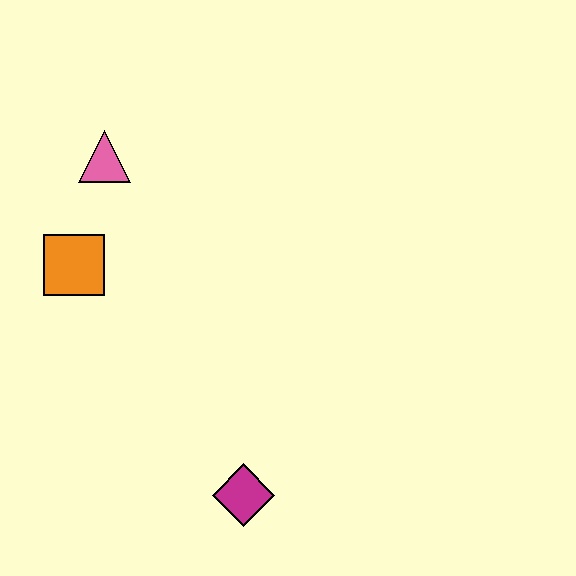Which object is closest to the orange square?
The pink triangle is closest to the orange square.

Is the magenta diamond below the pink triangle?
Yes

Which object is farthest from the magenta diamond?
The pink triangle is farthest from the magenta diamond.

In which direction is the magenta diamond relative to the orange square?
The magenta diamond is below the orange square.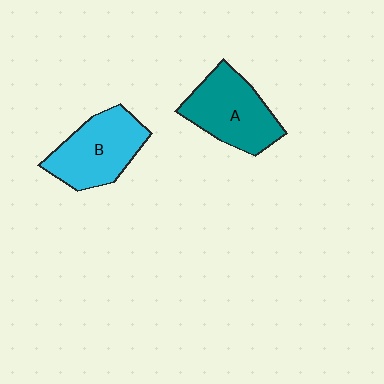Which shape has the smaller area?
Shape B (cyan).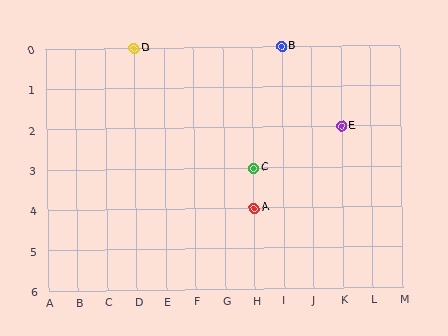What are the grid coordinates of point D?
Point D is at grid coordinates (D, 0).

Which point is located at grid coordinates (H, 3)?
Point C is at (H, 3).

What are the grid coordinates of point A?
Point A is at grid coordinates (H, 4).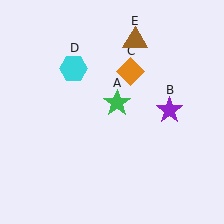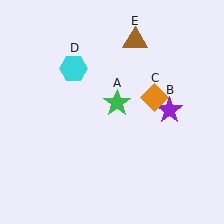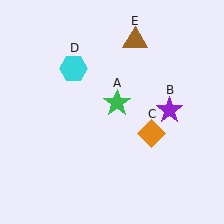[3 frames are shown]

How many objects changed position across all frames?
1 object changed position: orange diamond (object C).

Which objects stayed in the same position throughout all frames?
Green star (object A) and purple star (object B) and cyan hexagon (object D) and brown triangle (object E) remained stationary.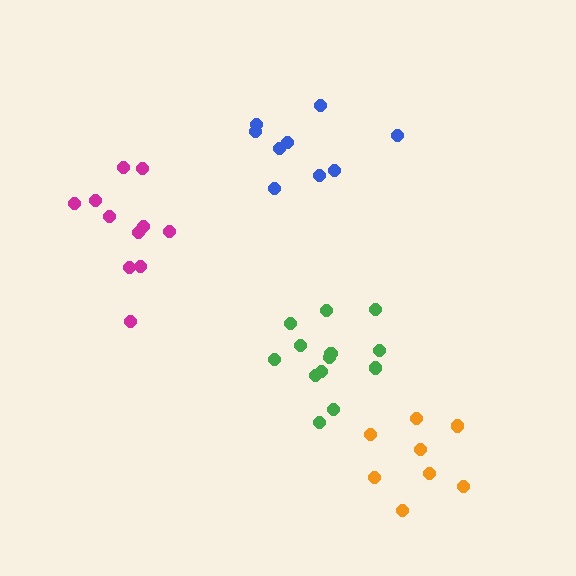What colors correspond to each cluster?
The clusters are colored: green, orange, blue, magenta.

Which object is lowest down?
The orange cluster is bottommost.